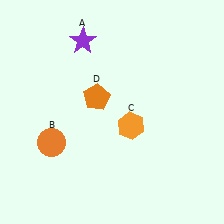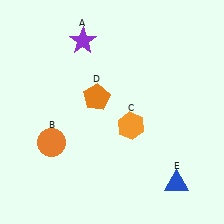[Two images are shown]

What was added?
A blue triangle (E) was added in Image 2.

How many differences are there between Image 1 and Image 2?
There is 1 difference between the two images.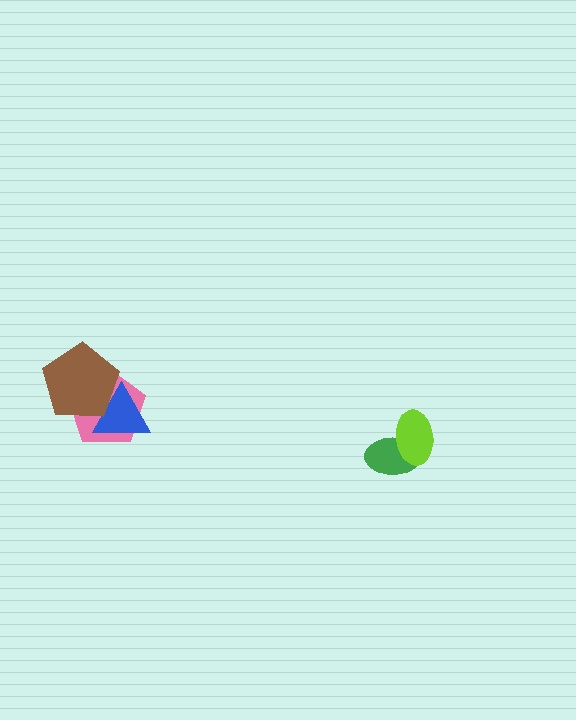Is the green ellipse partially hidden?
Yes, it is partially covered by another shape.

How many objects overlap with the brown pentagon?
2 objects overlap with the brown pentagon.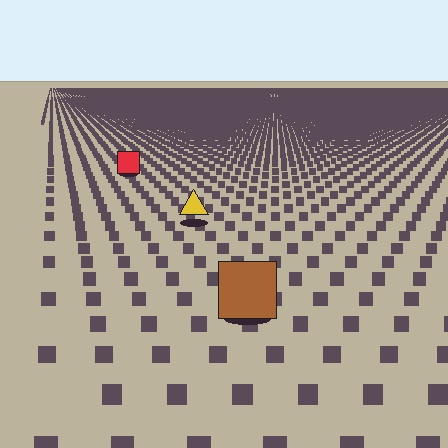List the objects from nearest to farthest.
From nearest to farthest: the brown square, the yellow triangle, the red square.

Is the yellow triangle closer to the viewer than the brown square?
No. The brown square is closer — you can tell from the texture gradient: the ground texture is coarser near it.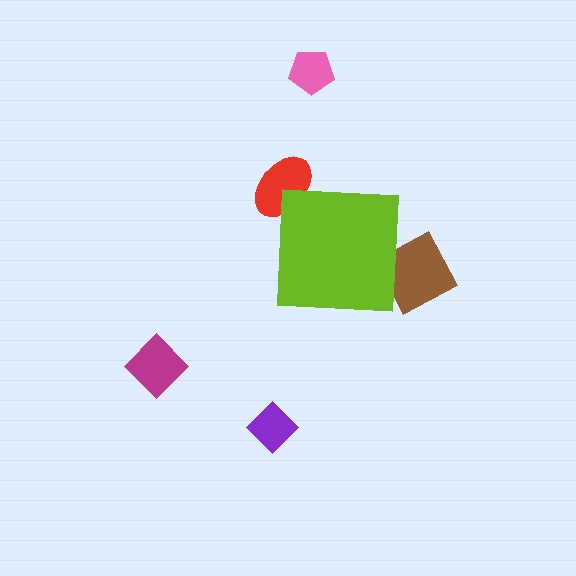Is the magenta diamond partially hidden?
No, the magenta diamond is fully visible.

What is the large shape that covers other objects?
A lime square.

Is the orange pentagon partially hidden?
Yes, the orange pentagon is partially hidden behind the lime square.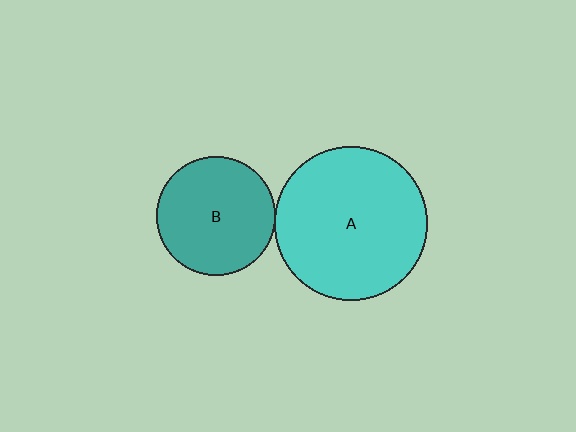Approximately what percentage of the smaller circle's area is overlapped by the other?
Approximately 5%.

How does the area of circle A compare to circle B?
Approximately 1.7 times.